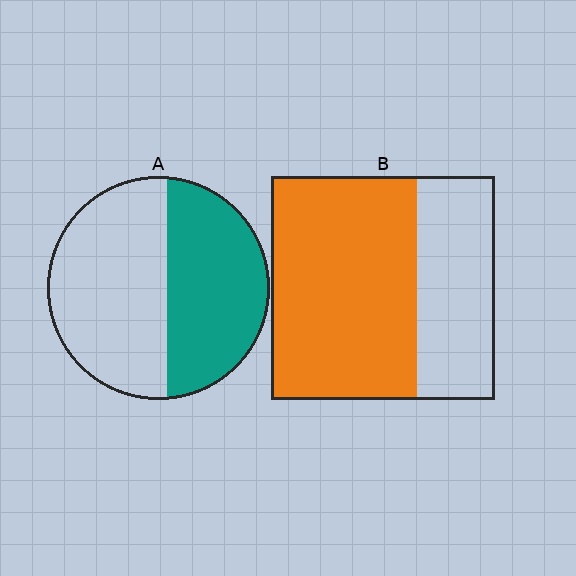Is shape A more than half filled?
No.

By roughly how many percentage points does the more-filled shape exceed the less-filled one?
By roughly 20 percentage points (B over A).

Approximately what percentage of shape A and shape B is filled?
A is approximately 45% and B is approximately 65%.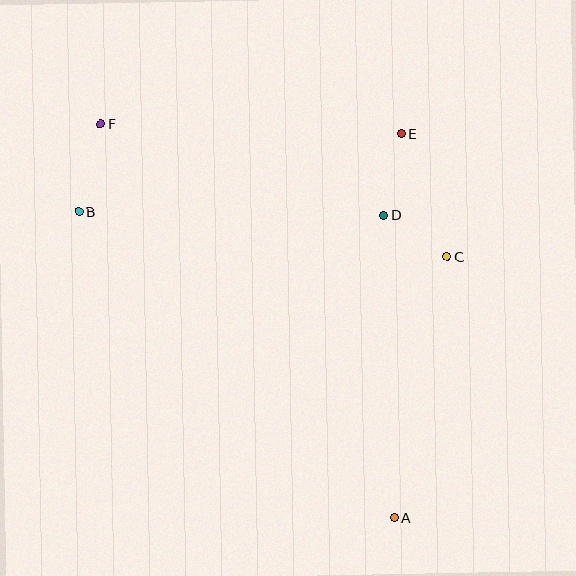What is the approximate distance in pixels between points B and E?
The distance between B and E is approximately 332 pixels.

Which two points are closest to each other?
Points C and D are closest to each other.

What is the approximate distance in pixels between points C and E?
The distance between C and E is approximately 131 pixels.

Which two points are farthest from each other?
Points A and F are farthest from each other.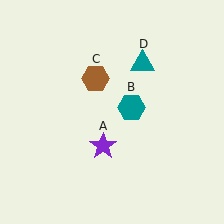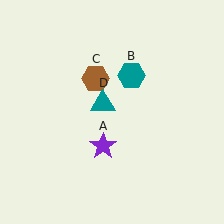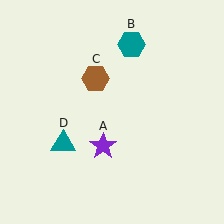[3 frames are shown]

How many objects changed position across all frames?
2 objects changed position: teal hexagon (object B), teal triangle (object D).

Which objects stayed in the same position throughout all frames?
Purple star (object A) and brown hexagon (object C) remained stationary.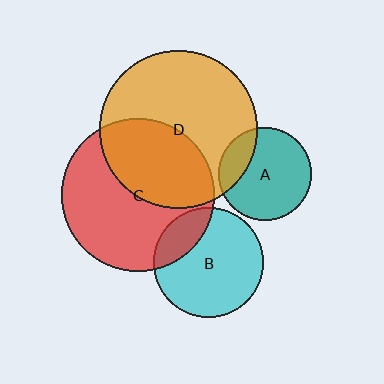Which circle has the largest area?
Circle D (orange).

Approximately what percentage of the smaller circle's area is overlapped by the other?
Approximately 20%.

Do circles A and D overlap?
Yes.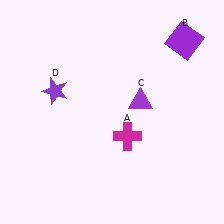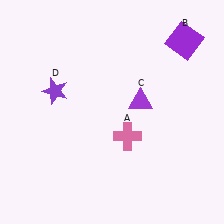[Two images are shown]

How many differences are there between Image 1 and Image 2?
There is 1 difference between the two images.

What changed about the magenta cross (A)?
In Image 1, A is magenta. In Image 2, it changed to pink.